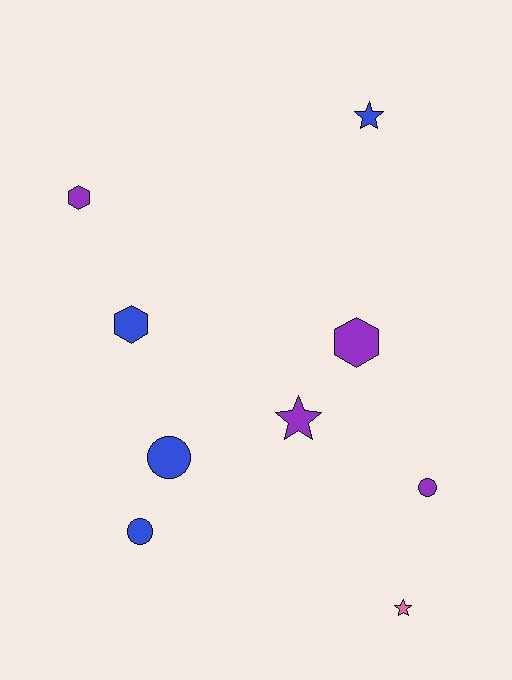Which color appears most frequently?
Blue, with 4 objects.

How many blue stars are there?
There is 1 blue star.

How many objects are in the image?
There are 9 objects.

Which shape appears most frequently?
Star, with 3 objects.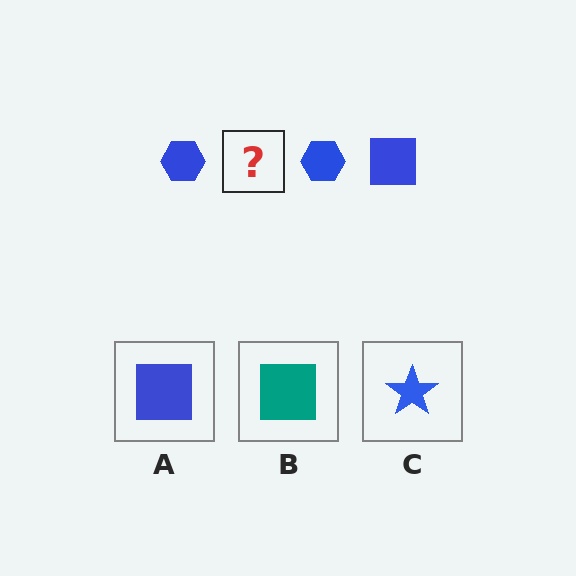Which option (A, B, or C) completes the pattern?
A.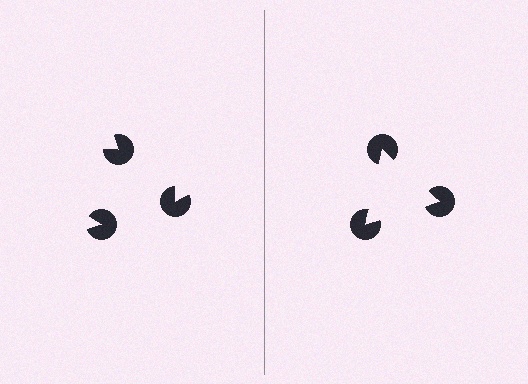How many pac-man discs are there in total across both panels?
6 — 3 on each side.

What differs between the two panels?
The pac-man discs are positioned identically on both sides; only the wedge orientations differ. On the right they align to a triangle; on the left they are misaligned.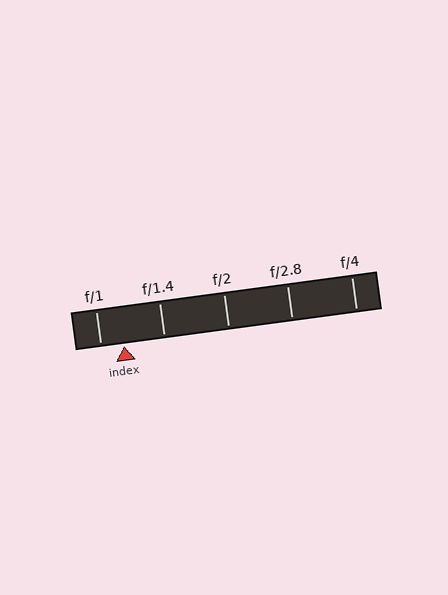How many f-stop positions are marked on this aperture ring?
There are 5 f-stop positions marked.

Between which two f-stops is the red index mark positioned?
The index mark is between f/1 and f/1.4.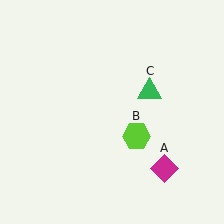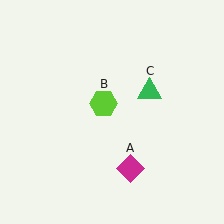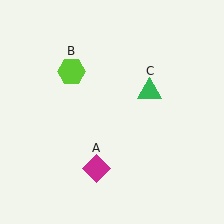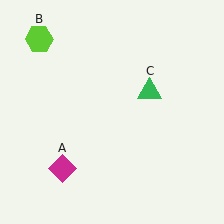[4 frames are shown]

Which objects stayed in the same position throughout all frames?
Green triangle (object C) remained stationary.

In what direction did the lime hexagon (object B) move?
The lime hexagon (object B) moved up and to the left.